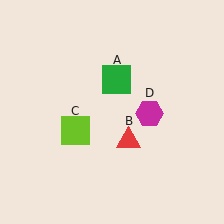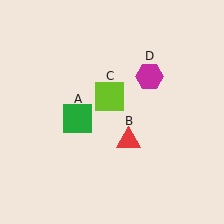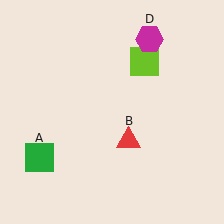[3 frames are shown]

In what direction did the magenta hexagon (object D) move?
The magenta hexagon (object D) moved up.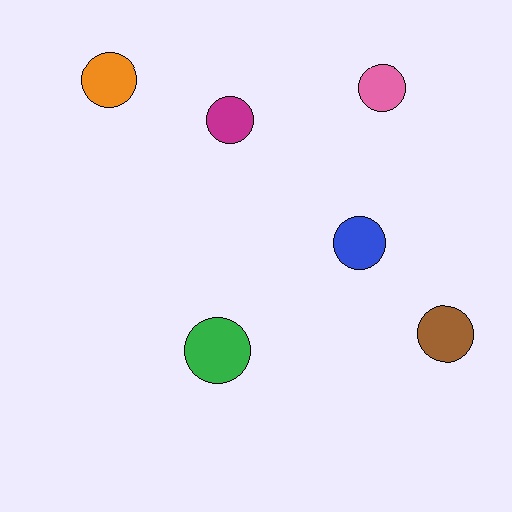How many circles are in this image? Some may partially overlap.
There are 6 circles.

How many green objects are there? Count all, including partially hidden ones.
There is 1 green object.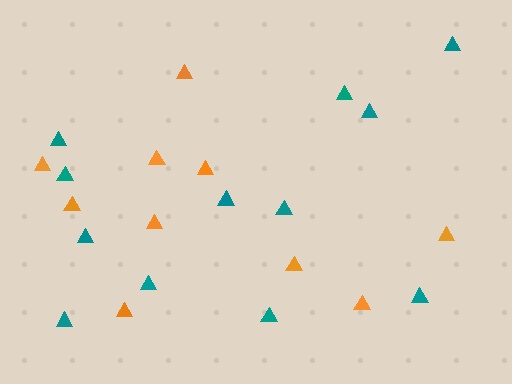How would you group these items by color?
There are 2 groups: one group of teal triangles (12) and one group of orange triangles (10).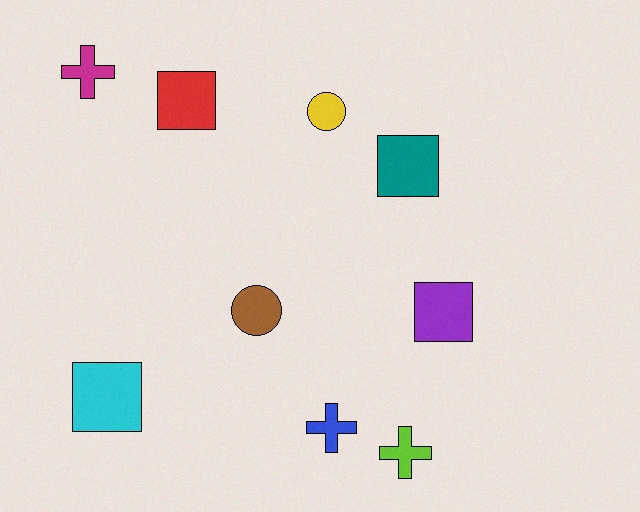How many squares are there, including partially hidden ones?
There are 4 squares.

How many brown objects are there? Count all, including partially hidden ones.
There is 1 brown object.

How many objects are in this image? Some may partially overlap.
There are 9 objects.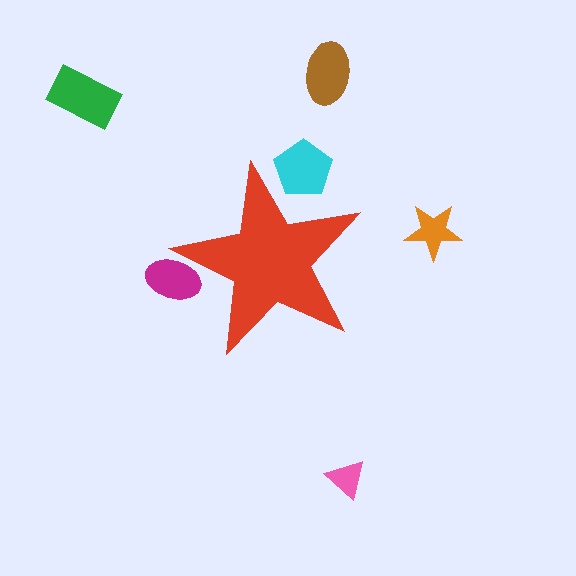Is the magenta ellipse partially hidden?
Yes, the magenta ellipse is partially hidden behind the red star.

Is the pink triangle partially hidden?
No, the pink triangle is fully visible.